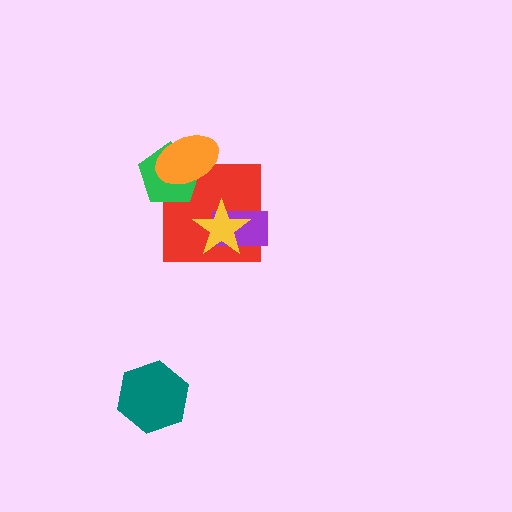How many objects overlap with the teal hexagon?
0 objects overlap with the teal hexagon.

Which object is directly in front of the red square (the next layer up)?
The purple rectangle is directly in front of the red square.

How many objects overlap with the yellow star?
2 objects overlap with the yellow star.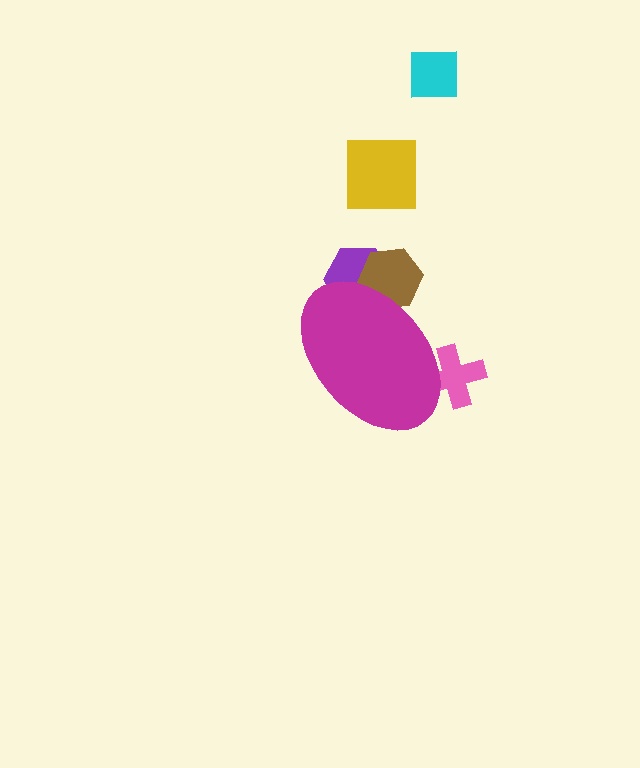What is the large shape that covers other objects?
A magenta ellipse.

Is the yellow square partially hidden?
No, the yellow square is fully visible.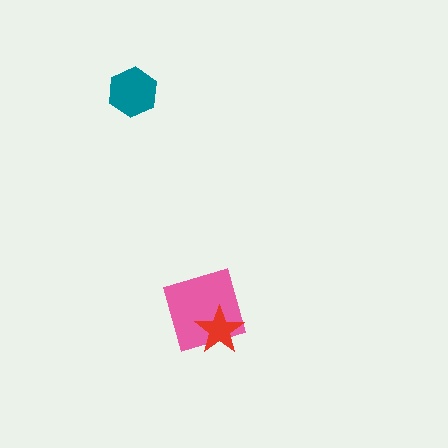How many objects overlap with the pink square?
1 object overlaps with the pink square.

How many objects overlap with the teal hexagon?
0 objects overlap with the teal hexagon.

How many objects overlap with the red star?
1 object overlaps with the red star.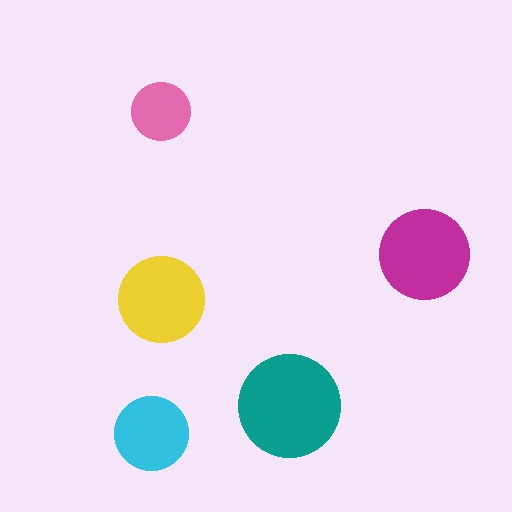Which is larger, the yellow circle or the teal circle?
The teal one.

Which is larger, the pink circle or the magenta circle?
The magenta one.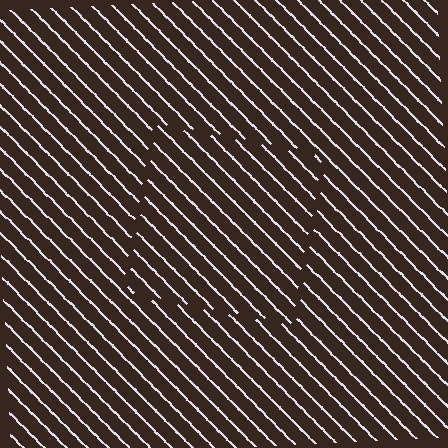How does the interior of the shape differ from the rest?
The interior of the shape contains the same grating, shifted by half a period — the contour is defined by the phase discontinuity where line-ends from the inner and outer gratings abut.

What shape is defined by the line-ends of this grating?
An illusory square. The interior of the shape contains the same grating, shifted by half a period — the contour is defined by the phase discontinuity where line-ends from the inner and outer gratings abut.